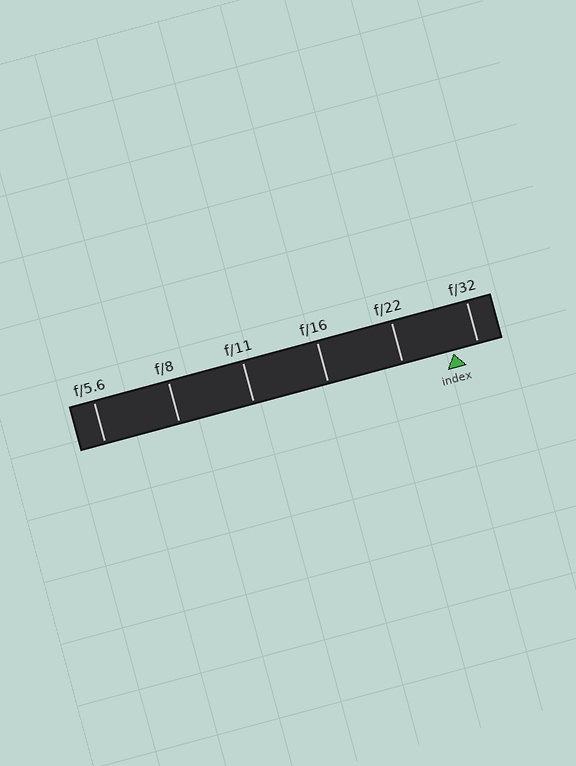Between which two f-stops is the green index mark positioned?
The index mark is between f/22 and f/32.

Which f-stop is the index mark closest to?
The index mark is closest to f/32.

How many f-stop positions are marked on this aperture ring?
There are 6 f-stop positions marked.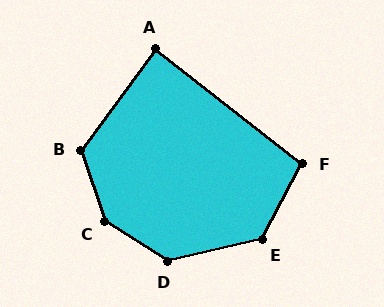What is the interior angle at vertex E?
Approximately 131 degrees (obtuse).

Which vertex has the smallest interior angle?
A, at approximately 88 degrees.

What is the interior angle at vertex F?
Approximately 100 degrees (obtuse).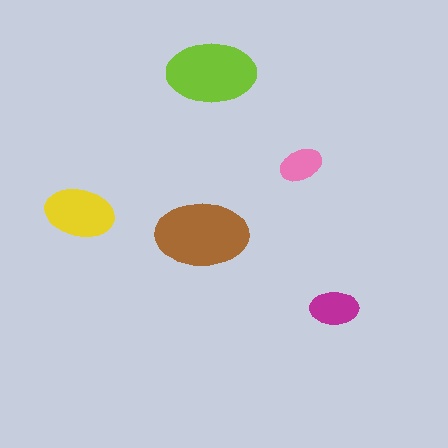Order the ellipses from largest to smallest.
the brown one, the lime one, the yellow one, the magenta one, the pink one.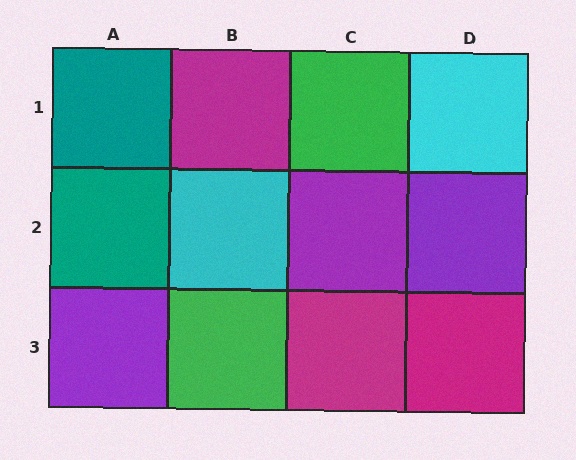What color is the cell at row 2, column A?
Teal.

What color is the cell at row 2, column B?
Cyan.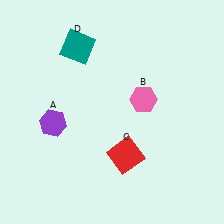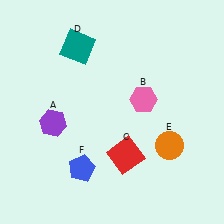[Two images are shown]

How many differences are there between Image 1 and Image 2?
There are 2 differences between the two images.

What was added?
An orange circle (E), a blue pentagon (F) were added in Image 2.